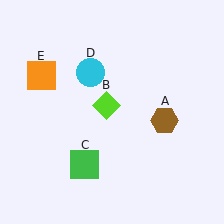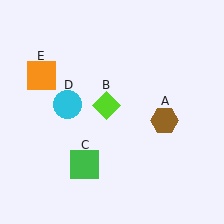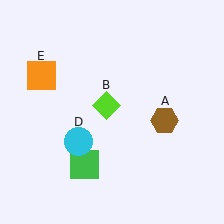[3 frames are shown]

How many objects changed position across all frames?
1 object changed position: cyan circle (object D).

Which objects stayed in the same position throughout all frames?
Brown hexagon (object A) and lime diamond (object B) and green square (object C) and orange square (object E) remained stationary.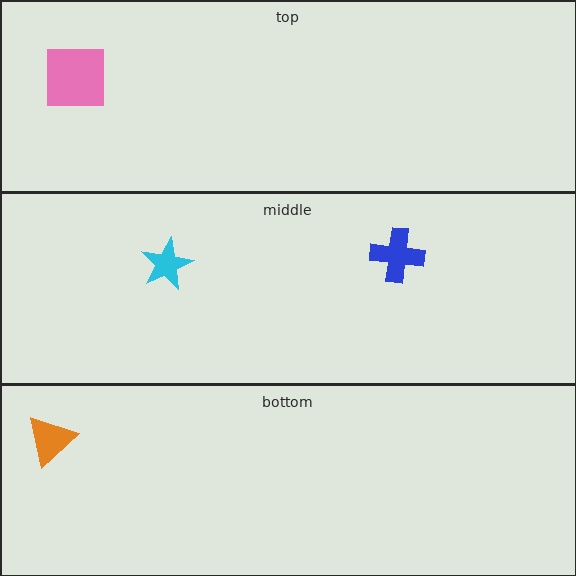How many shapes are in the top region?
1.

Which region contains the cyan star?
The middle region.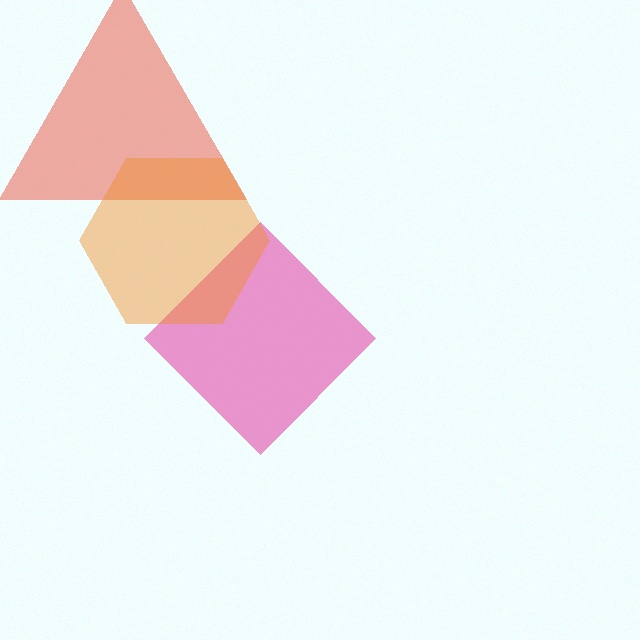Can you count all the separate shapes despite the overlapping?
Yes, there are 3 separate shapes.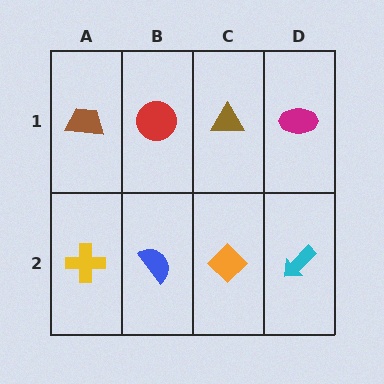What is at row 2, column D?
A cyan arrow.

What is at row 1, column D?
A magenta ellipse.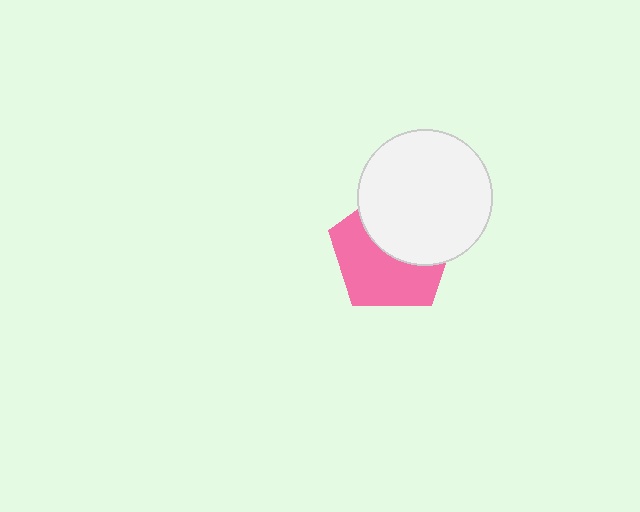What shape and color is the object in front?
The object in front is a white circle.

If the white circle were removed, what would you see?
You would see the complete pink pentagon.